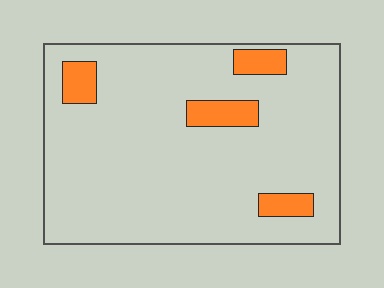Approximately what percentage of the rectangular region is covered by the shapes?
Approximately 10%.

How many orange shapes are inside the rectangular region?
4.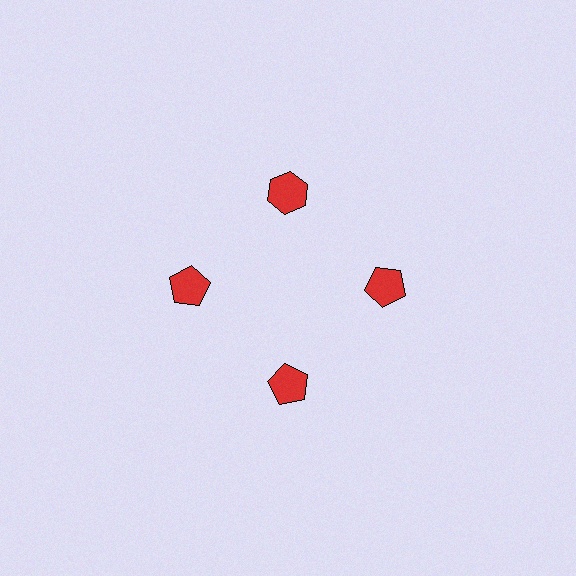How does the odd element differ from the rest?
It has a different shape: hexagon instead of pentagon.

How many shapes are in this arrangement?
There are 4 shapes arranged in a ring pattern.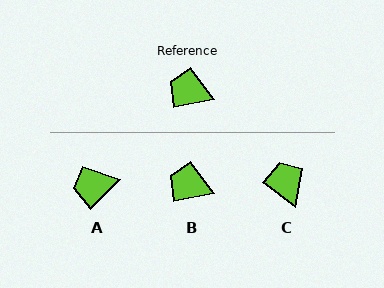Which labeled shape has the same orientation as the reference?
B.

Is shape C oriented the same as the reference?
No, it is off by about 48 degrees.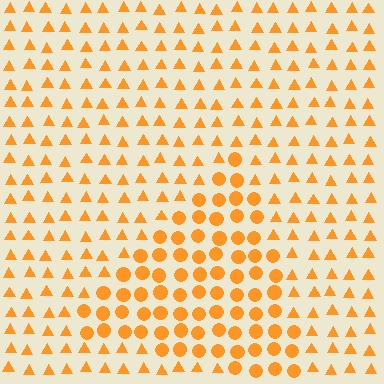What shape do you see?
I see a triangle.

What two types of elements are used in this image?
The image uses circles inside the triangle region and triangles outside it.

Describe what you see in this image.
The image is filled with small orange elements arranged in a uniform grid. A triangle-shaped region contains circles, while the surrounding area contains triangles. The boundary is defined purely by the change in element shape.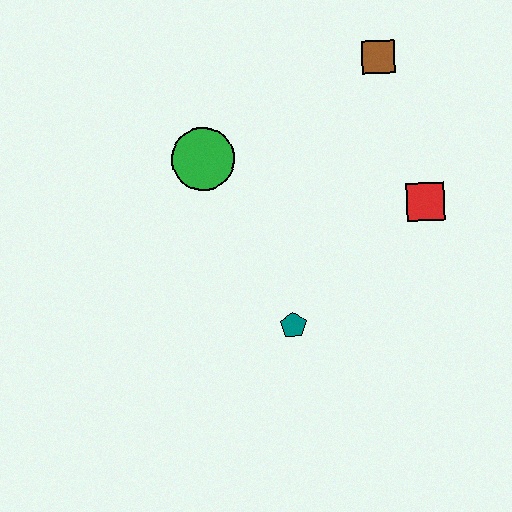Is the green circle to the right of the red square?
No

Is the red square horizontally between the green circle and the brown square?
No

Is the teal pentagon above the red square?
No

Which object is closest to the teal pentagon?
The red square is closest to the teal pentagon.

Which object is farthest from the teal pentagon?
The brown square is farthest from the teal pentagon.